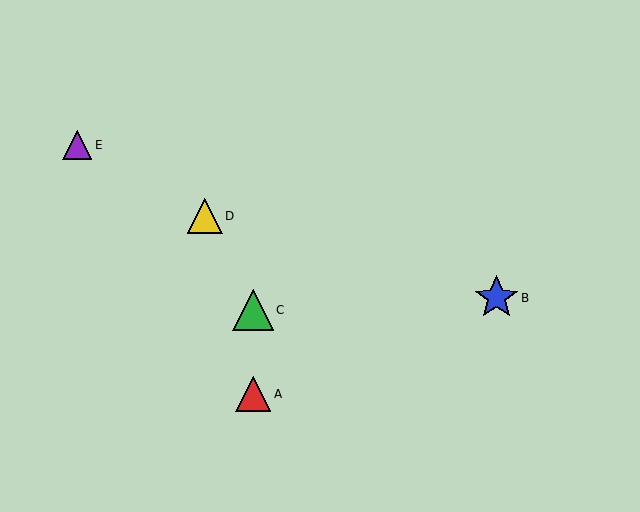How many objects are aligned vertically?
2 objects (A, C) are aligned vertically.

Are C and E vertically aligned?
No, C is at x≈253 and E is at x≈77.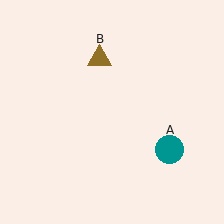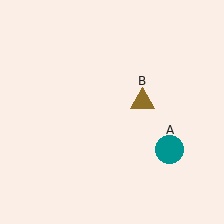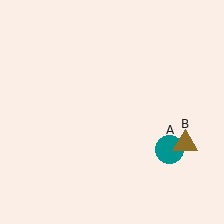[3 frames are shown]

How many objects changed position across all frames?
1 object changed position: brown triangle (object B).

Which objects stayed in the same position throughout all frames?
Teal circle (object A) remained stationary.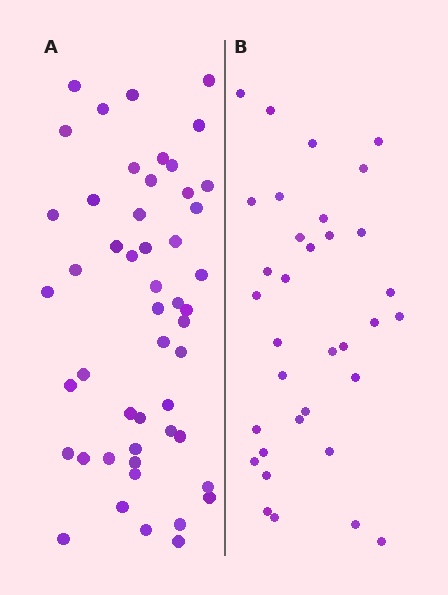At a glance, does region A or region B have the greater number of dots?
Region A (the left region) has more dots.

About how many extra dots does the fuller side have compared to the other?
Region A has approximately 15 more dots than region B.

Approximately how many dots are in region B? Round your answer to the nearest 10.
About 30 dots. (The exact count is 34, which rounds to 30.)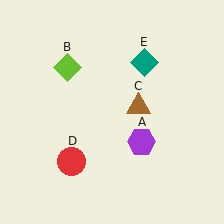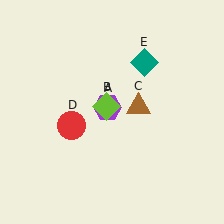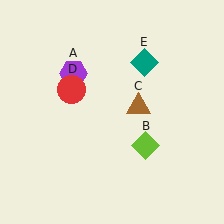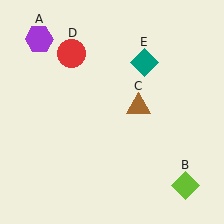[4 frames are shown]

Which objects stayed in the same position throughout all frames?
Brown triangle (object C) and teal diamond (object E) remained stationary.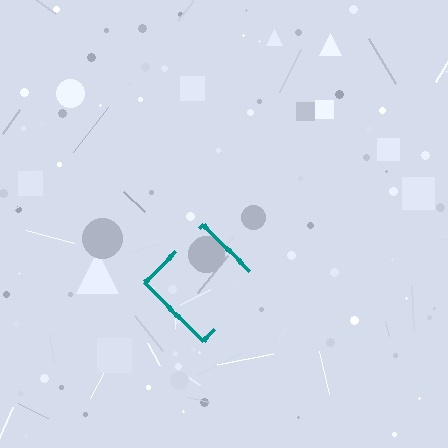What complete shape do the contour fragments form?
The contour fragments form a diamond.